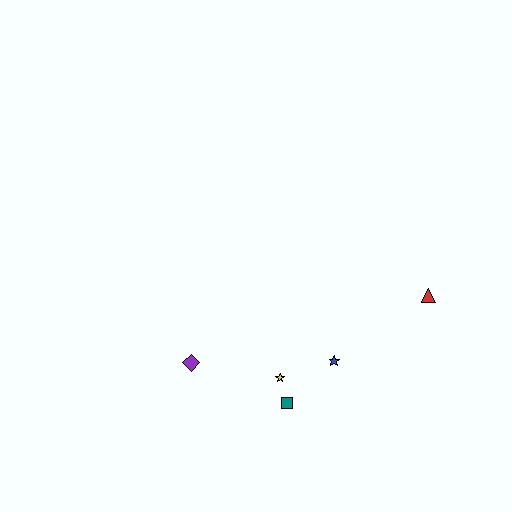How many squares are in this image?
There is 1 square.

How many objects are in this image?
There are 5 objects.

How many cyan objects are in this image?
There are no cyan objects.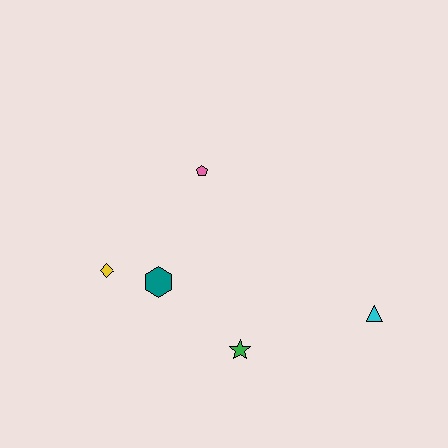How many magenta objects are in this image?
There are no magenta objects.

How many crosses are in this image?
There are no crosses.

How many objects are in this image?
There are 5 objects.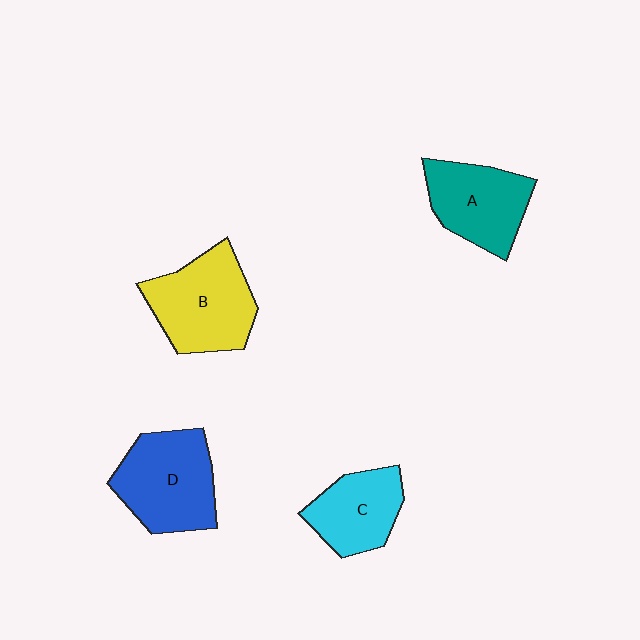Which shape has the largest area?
Shape B (yellow).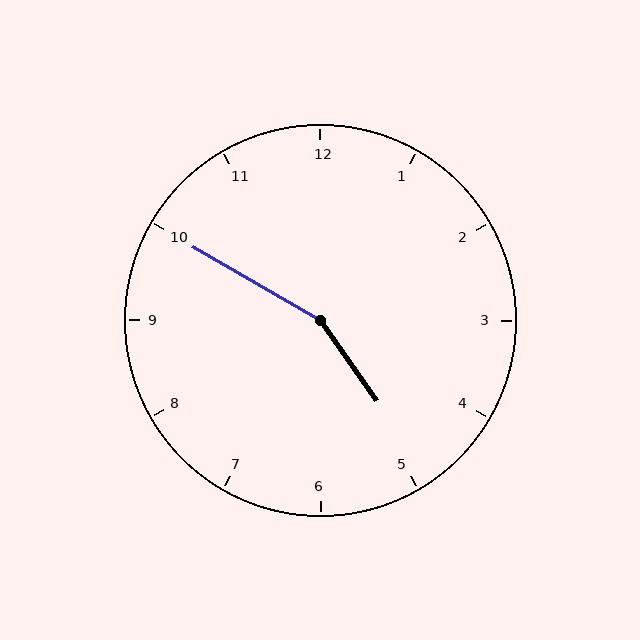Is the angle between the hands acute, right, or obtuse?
It is obtuse.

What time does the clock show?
4:50.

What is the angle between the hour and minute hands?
Approximately 155 degrees.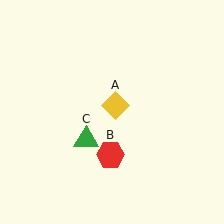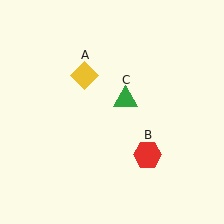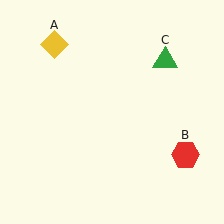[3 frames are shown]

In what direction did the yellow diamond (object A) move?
The yellow diamond (object A) moved up and to the left.